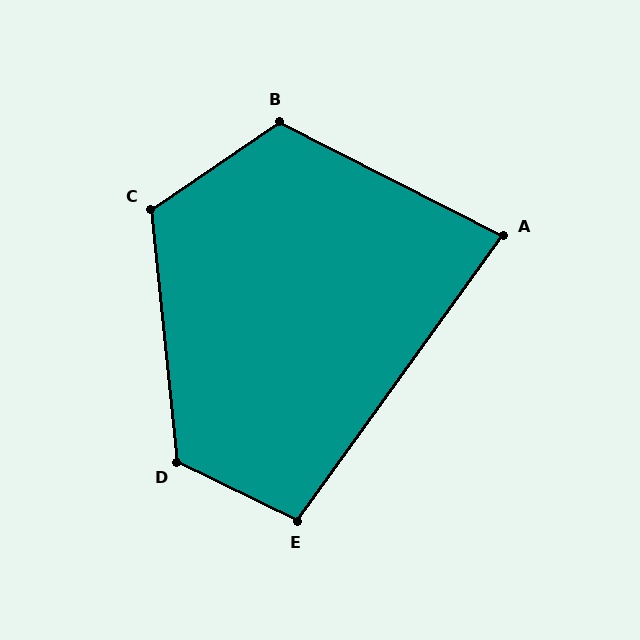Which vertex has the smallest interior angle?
A, at approximately 81 degrees.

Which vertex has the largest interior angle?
D, at approximately 122 degrees.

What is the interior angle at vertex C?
Approximately 118 degrees (obtuse).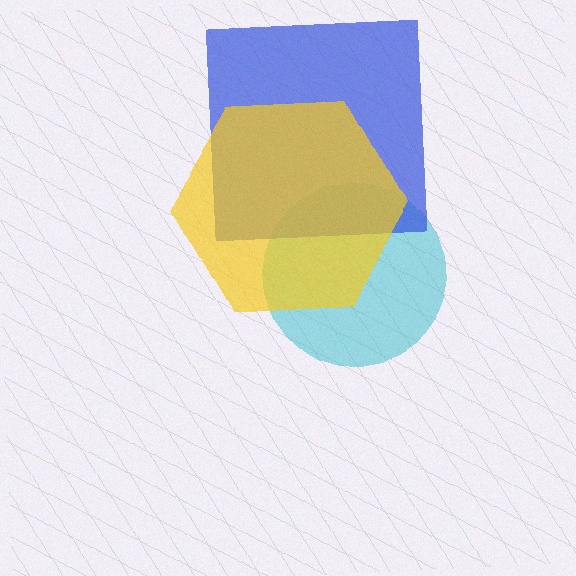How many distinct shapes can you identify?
There are 3 distinct shapes: a cyan circle, a blue square, a yellow hexagon.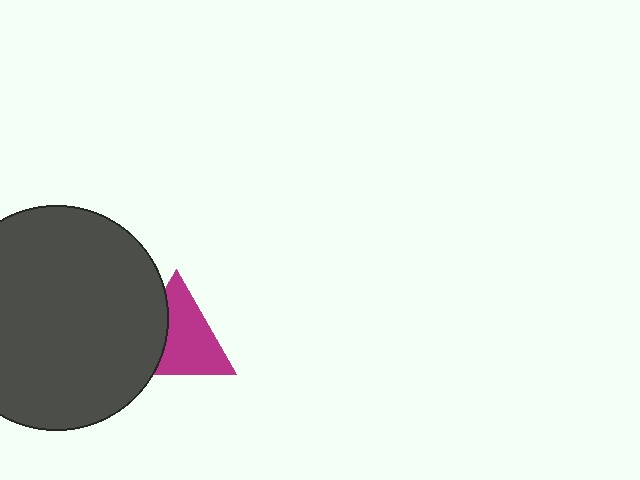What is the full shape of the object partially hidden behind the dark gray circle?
The partially hidden object is a magenta triangle.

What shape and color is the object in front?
The object in front is a dark gray circle.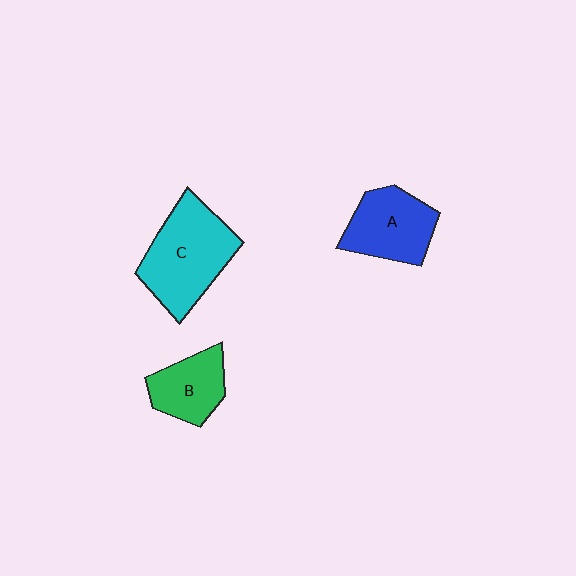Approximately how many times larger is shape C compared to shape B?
Approximately 1.7 times.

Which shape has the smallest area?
Shape B (green).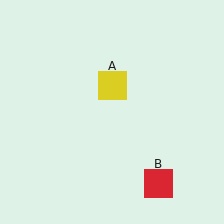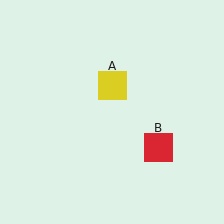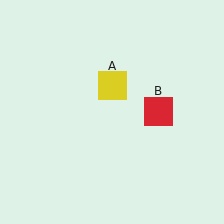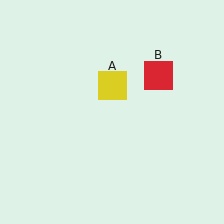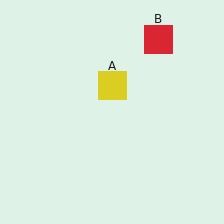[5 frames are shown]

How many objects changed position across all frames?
1 object changed position: red square (object B).